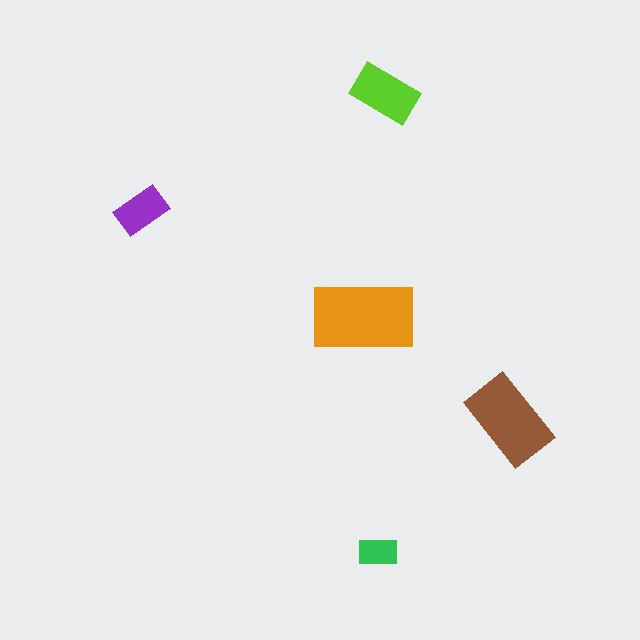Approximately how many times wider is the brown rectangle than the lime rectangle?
About 1.5 times wider.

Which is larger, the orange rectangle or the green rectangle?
The orange one.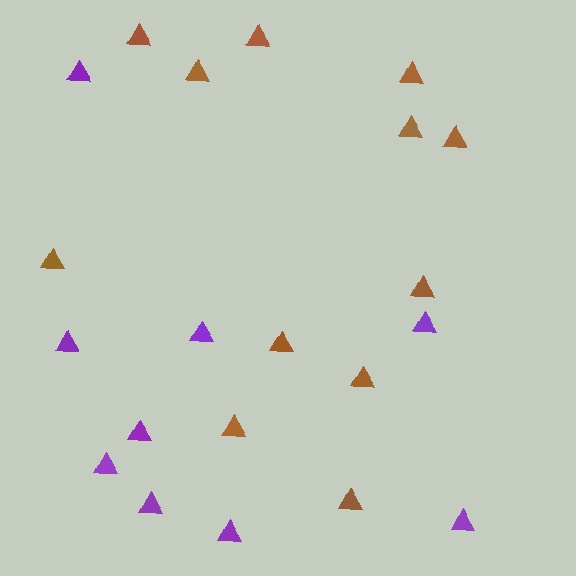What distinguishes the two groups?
There are 2 groups: one group of brown triangles (12) and one group of purple triangles (9).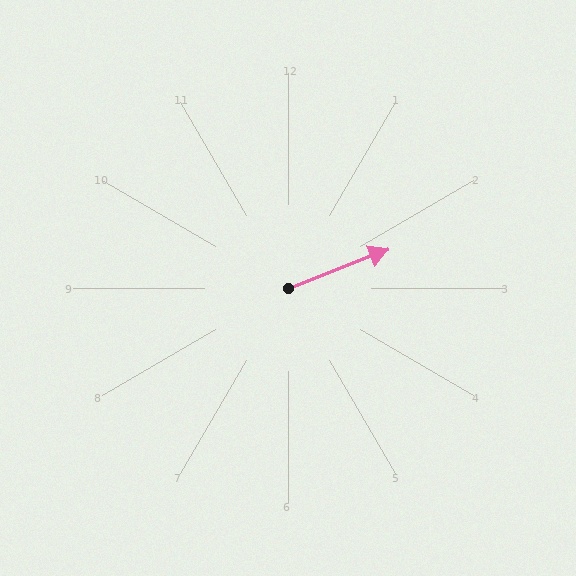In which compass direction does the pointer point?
East.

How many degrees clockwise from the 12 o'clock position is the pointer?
Approximately 69 degrees.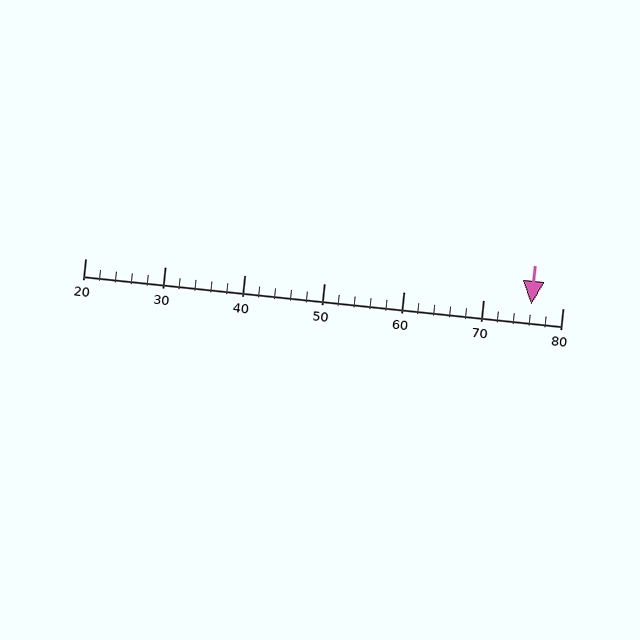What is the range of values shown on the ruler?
The ruler shows values from 20 to 80.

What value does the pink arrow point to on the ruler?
The pink arrow points to approximately 76.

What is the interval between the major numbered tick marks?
The major tick marks are spaced 10 units apart.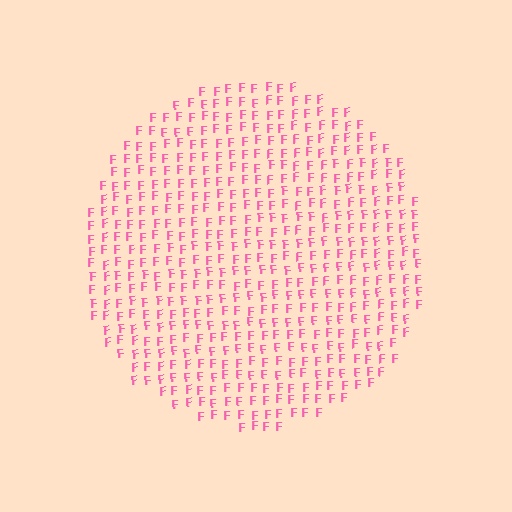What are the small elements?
The small elements are letter F's.